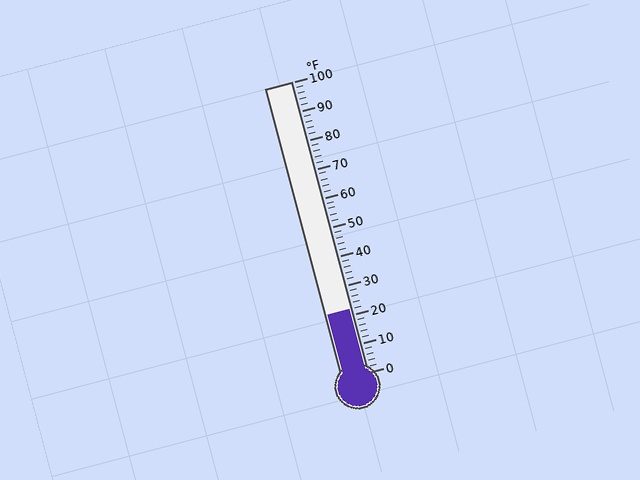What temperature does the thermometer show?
The thermometer shows approximately 22°F.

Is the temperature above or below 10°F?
The temperature is above 10°F.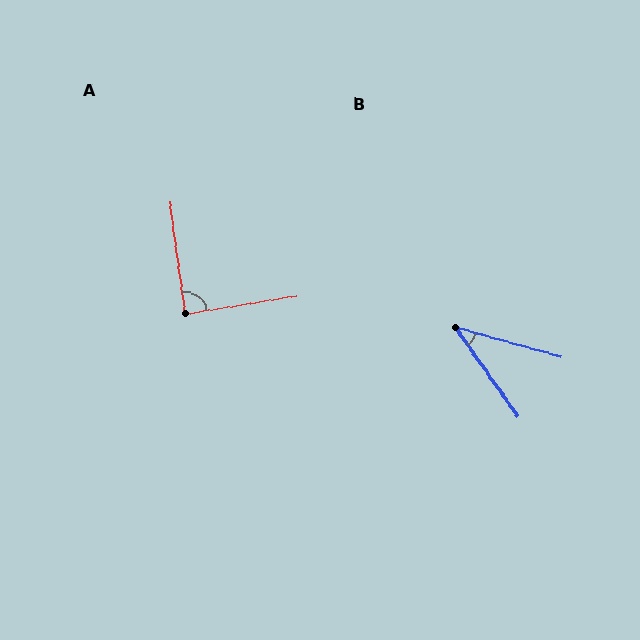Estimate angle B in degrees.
Approximately 39 degrees.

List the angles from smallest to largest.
B (39°), A (89°).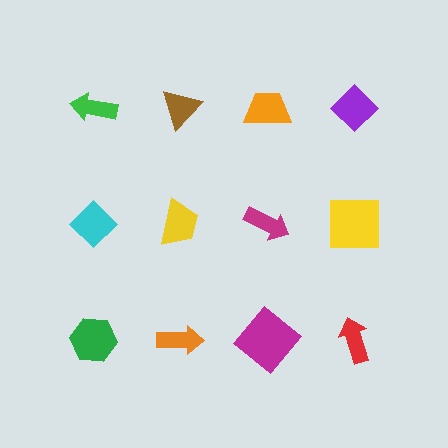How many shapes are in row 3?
4 shapes.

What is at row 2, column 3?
A magenta arrow.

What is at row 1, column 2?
A brown triangle.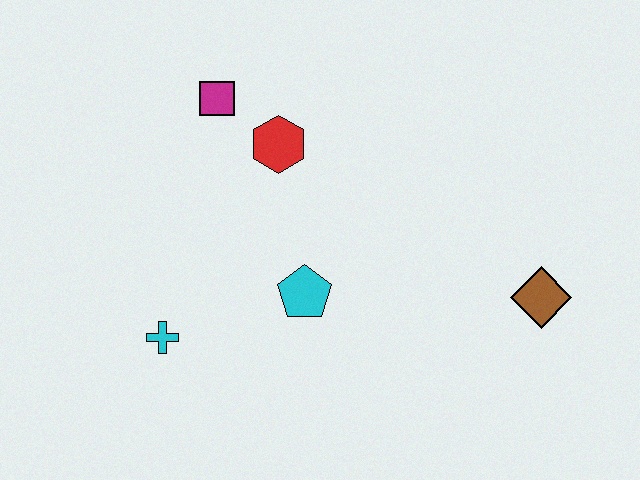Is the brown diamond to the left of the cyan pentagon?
No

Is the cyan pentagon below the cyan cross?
No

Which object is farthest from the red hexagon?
The brown diamond is farthest from the red hexagon.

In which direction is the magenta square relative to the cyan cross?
The magenta square is above the cyan cross.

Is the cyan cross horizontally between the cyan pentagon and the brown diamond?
No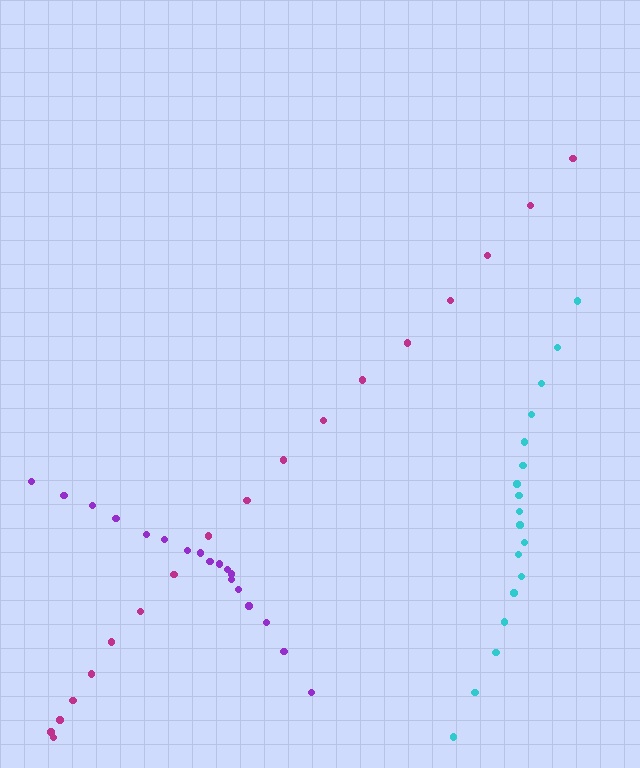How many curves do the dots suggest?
There are 3 distinct paths.